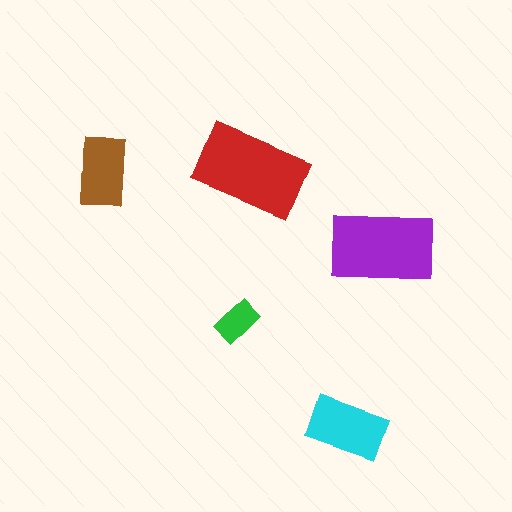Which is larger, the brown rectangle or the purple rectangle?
The purple one.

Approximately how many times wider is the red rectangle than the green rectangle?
About 2.5 times wider.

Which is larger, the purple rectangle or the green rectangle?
The purple one.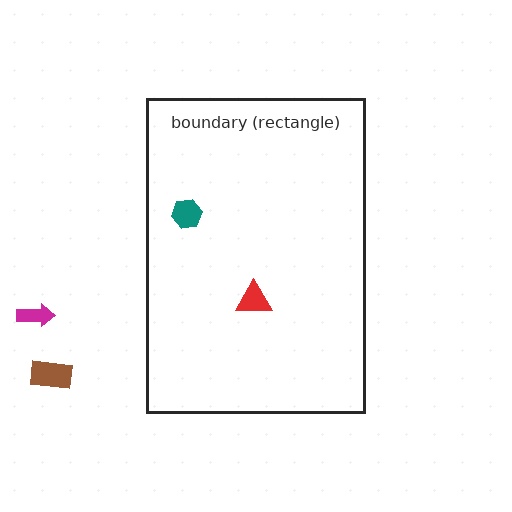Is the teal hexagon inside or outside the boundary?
Inside.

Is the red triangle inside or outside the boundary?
Inside.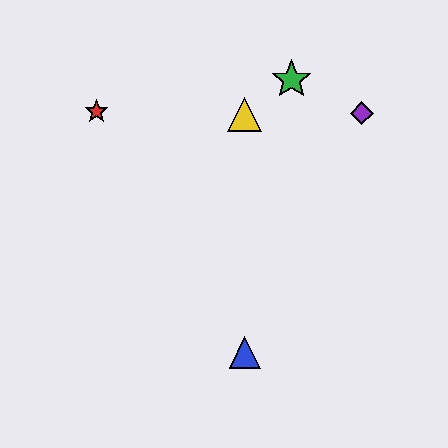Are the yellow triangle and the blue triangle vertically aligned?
Yes, both are at x≈245.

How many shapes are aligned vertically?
2 shapes (the blue triangle, the yellow triangle) are aligned vertically.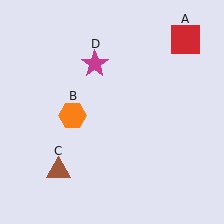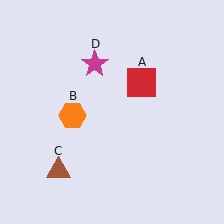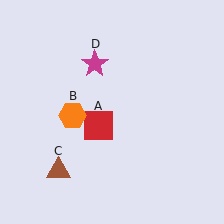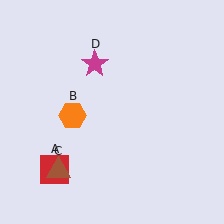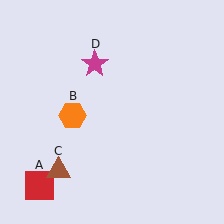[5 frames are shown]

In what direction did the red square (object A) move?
The red square (object A) moved down and to the left.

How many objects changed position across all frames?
1 object changed position: red square (object A).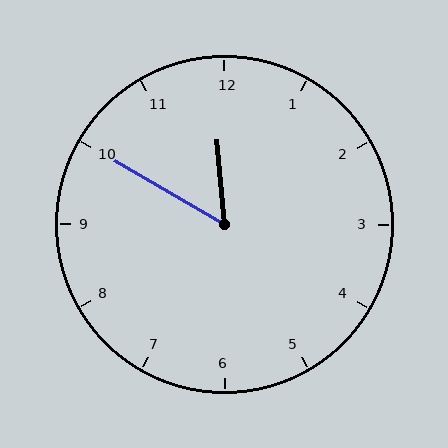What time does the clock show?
11:50.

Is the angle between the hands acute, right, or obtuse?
It is acute.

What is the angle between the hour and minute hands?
Approximately 55 degrees.